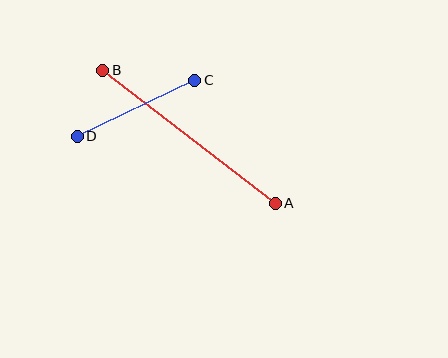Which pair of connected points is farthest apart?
Points A and B are farthest apart.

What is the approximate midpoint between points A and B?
The midpoint is at approximately (189, 137) pixels.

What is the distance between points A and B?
The distance is approximately 218 pixels.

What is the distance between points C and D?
The distance is approximately 130 pixels.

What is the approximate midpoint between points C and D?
The midpoint is at approximately (136, 108) pixels.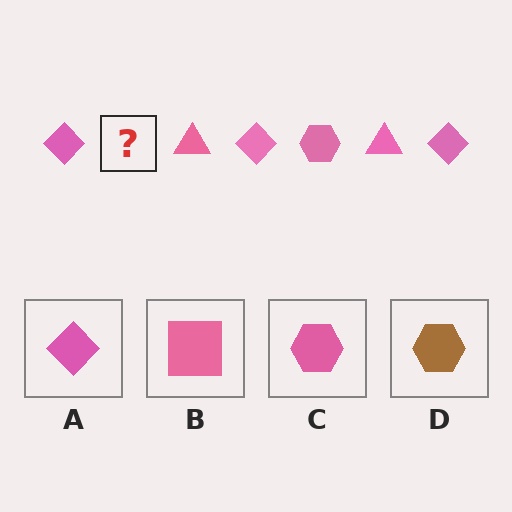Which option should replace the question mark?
Option C.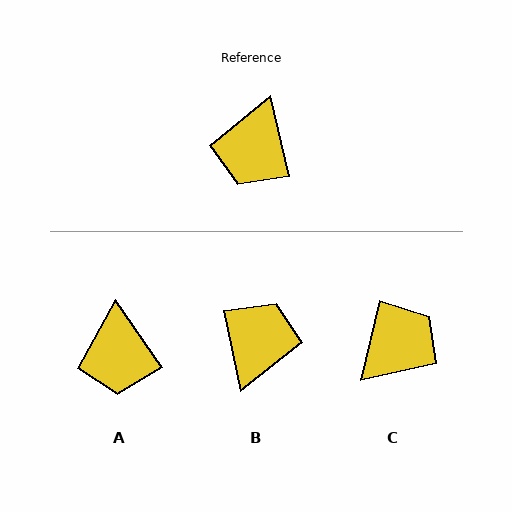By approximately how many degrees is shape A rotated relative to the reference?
Approximately 22 degrees counter-clockwise.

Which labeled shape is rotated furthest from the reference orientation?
B, about 178 degrees away.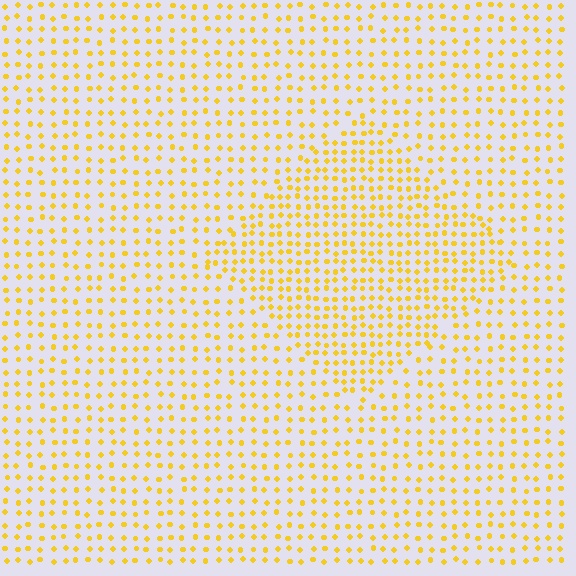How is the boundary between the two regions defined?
The boundary is defined by a change in element density (approximately 1.7x ratio). All elements are the same color, size, and shape.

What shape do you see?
I see a diamond.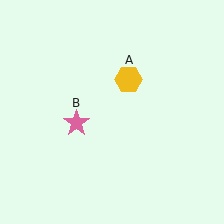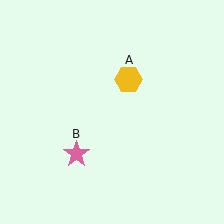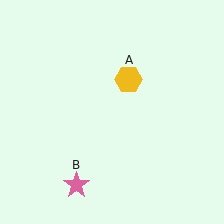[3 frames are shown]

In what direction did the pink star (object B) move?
The pink star (object B) moved down.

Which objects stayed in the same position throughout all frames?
Yellow hexagon (object A) remained stationary.